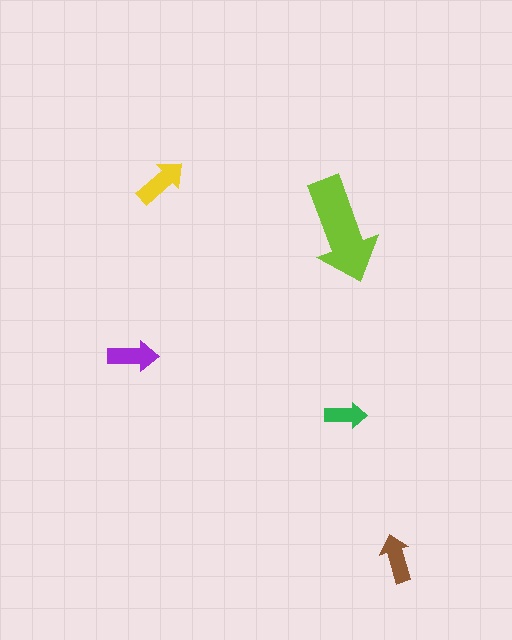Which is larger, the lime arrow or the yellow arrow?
The lime one.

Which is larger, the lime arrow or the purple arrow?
The lime one.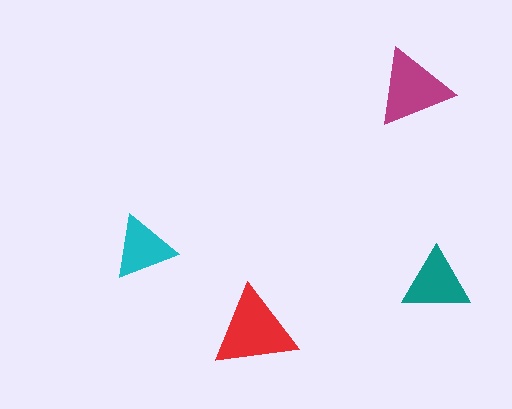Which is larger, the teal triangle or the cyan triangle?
The teal one.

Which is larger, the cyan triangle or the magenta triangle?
The magenta one.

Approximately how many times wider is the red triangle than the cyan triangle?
About 1.5 times wider.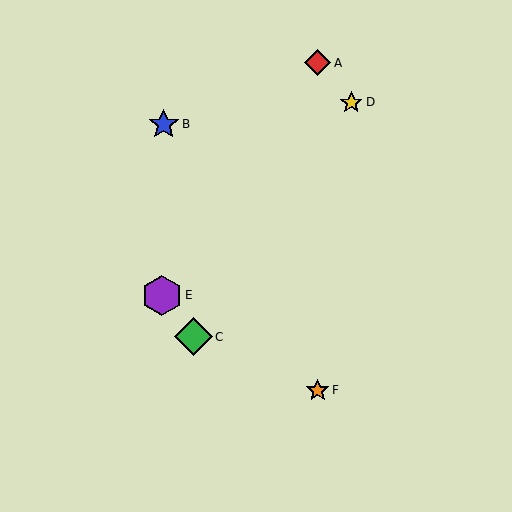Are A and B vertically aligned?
No, A is at x≈318 and B is at x≈164.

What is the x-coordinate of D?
Object D is at x≈351.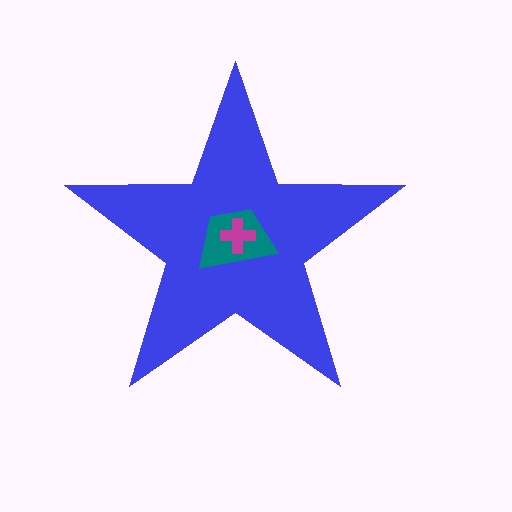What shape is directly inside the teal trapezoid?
The magenta cross.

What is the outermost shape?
The blue star.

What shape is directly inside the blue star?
The teal trapezoid.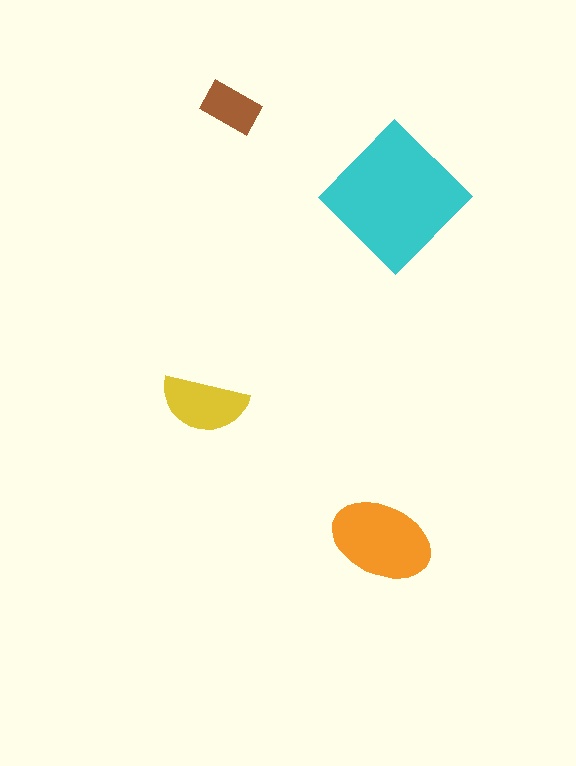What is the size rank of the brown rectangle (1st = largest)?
4th.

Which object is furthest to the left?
The yellow semicircle is leftmost.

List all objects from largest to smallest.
The cyan diamond, the orange ellipse, the yellow semicircle, the brown rectangle.